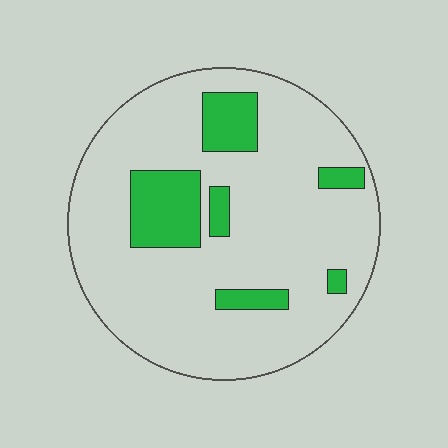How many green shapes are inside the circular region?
6.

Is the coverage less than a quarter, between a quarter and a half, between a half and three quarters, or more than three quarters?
Less than a quarter.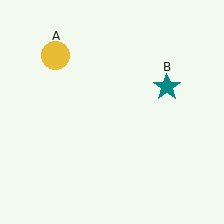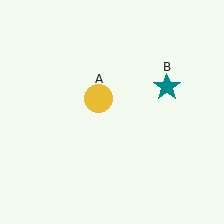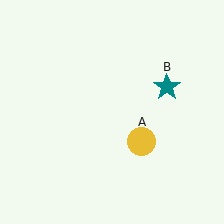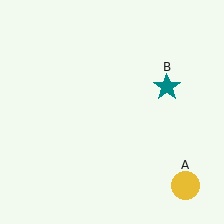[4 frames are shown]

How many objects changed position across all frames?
1 object changed position: yellow circle (object A).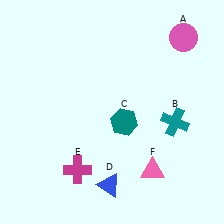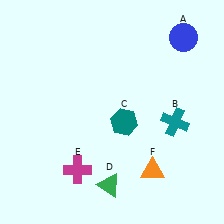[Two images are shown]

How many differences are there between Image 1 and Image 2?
There are 3 differences between the two images.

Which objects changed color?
A changed from pink to blue. D changed from blue to green. F changed from pink to orange.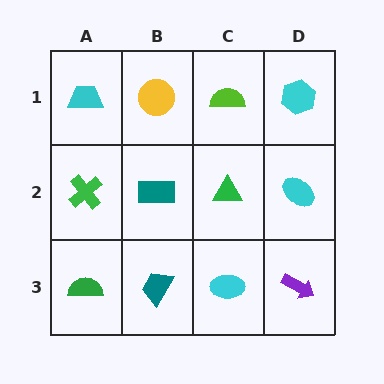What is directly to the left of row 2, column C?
A teal rectangle.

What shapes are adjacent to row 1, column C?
A green triangle (row 2, column C), a yellow circle (row 1, column B), a cyan hexagon (row 1, column D).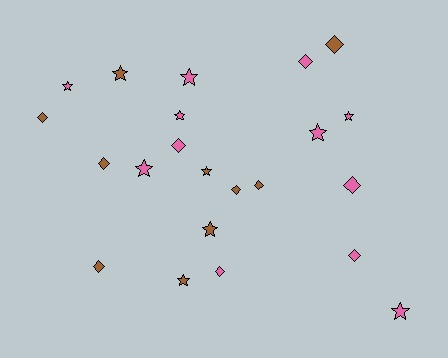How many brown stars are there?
There are 4 brown stars.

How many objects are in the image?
There are 22 objects.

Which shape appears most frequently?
Diamond, with 11 objects.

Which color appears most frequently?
Pink, with 12 objects.